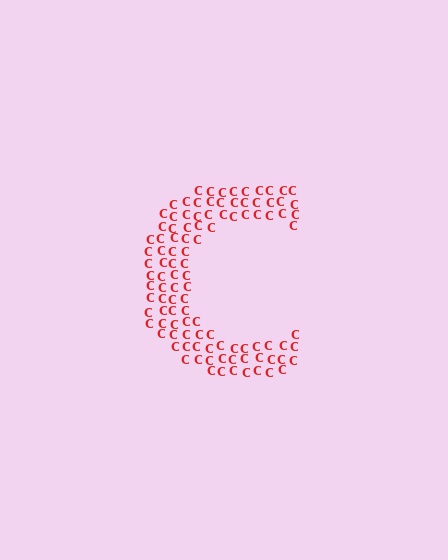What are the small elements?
The small elements are letter C's.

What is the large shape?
The large shape is the letter C.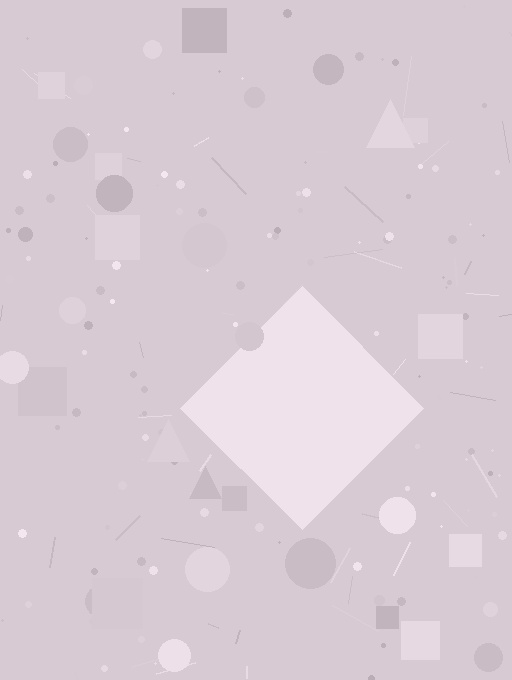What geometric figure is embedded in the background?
A diamond is embedded in the background.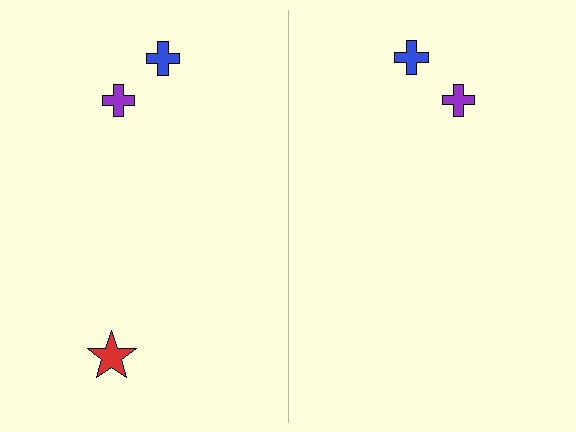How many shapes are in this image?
There are 5 shapes in this image.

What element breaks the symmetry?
A red star is missing from the right side.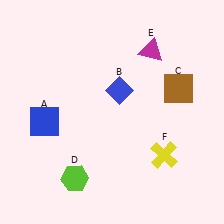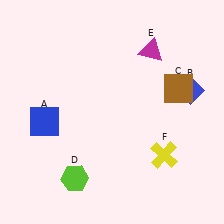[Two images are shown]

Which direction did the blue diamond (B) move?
The blue diamond (B) moved right.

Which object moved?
The blue diamond (B) moved right.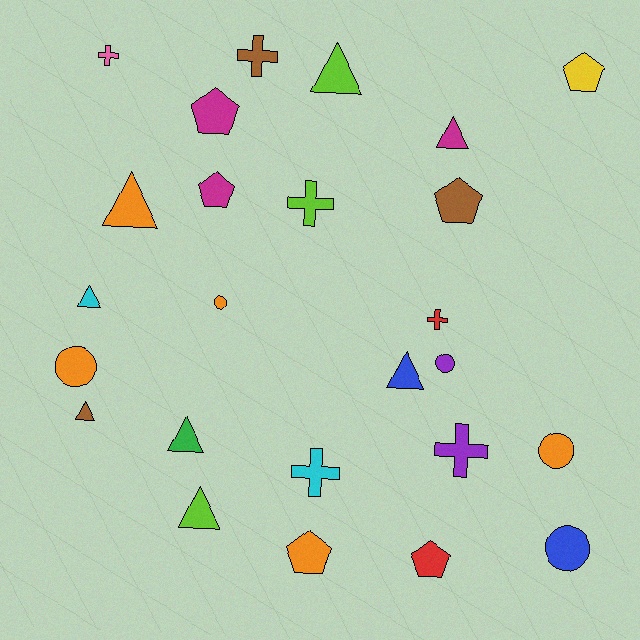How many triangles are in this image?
There are 8 triangles.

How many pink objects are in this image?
There is 1 pink object.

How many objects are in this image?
There are 25 objects.